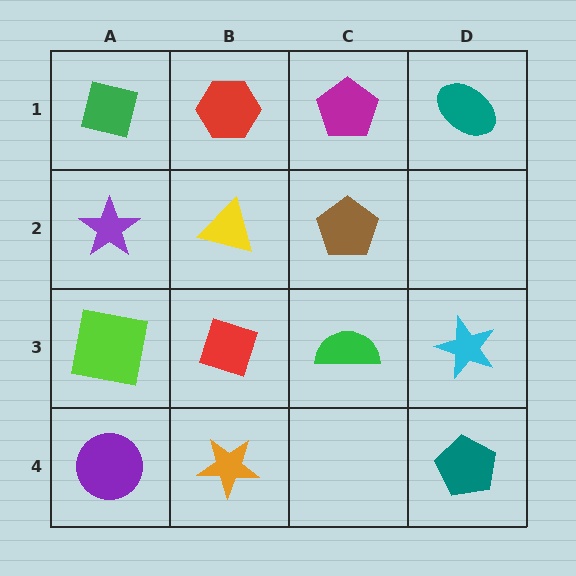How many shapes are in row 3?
4 shapes.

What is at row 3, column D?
A cyan star.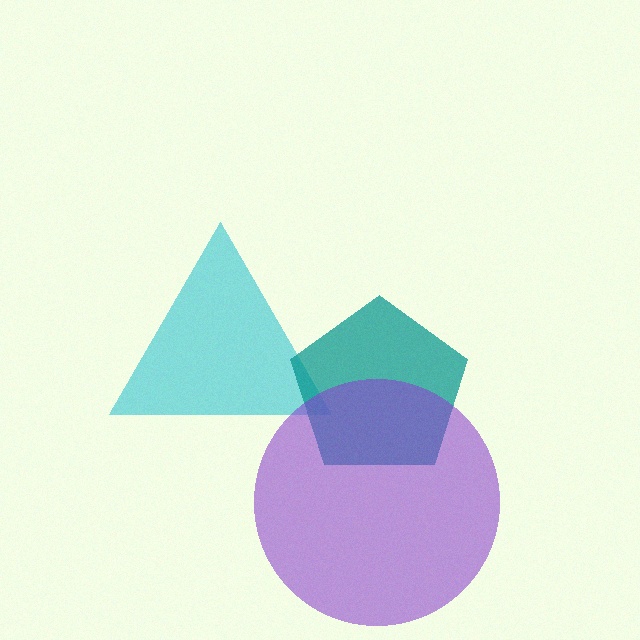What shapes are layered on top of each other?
The layered shapes are: a cyan triangle, a teal pentagon, a purple circle.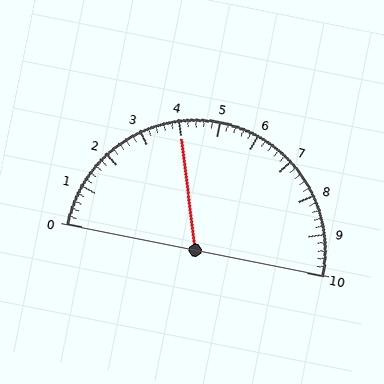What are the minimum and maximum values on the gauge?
The gauge ranges from 0 to 10.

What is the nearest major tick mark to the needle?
The nearest major tick mark is 4.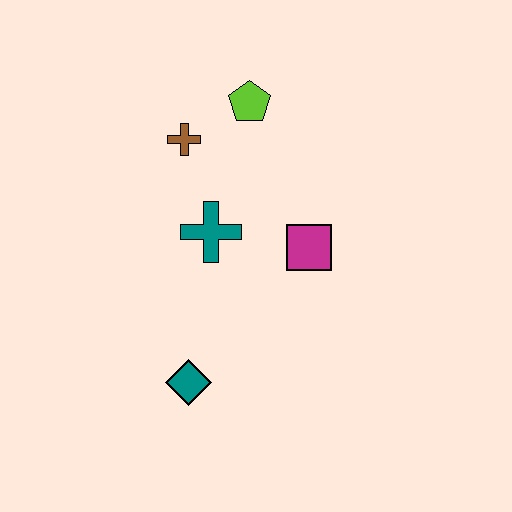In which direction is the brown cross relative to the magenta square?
The brown cross is to the left of the magenta square.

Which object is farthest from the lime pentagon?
The teal diamond is farthest from the lime pentagon.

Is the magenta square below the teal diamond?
No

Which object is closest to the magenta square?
The teal cross is closest to the magenta square.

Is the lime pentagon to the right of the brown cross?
Yes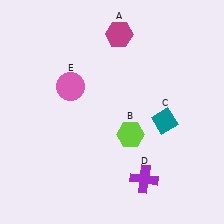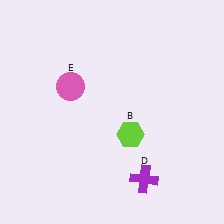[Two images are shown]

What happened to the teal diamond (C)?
The teal diamond (C) was removed in Image 2. It was in the bottom-right area of Image 1.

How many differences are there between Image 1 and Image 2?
There are 2 differences between the two images.